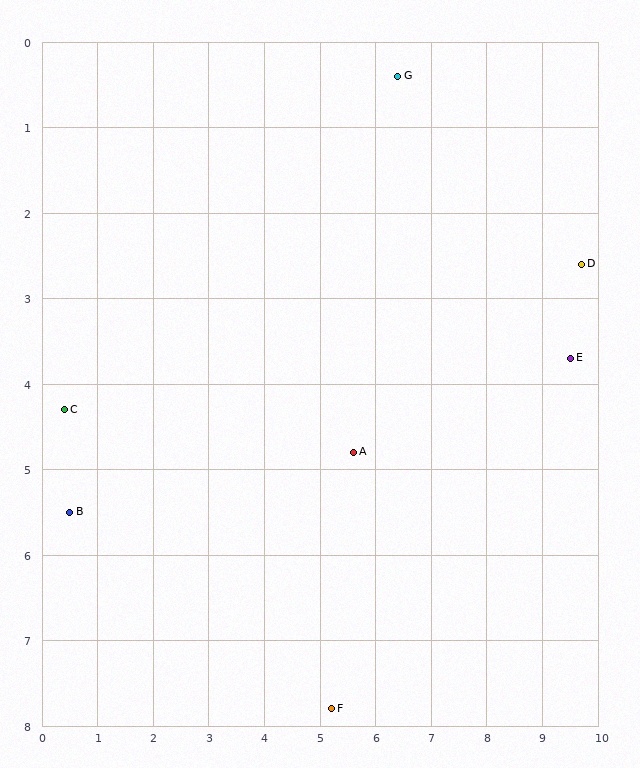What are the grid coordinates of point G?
Point G is at approximately (6.4, 0.4).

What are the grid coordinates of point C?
Point C is at approximately (0.4, 4.3).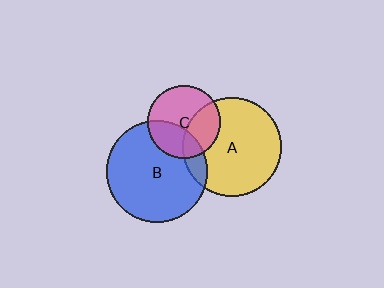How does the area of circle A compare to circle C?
Approximately 1.8 times.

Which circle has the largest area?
Circle B (blue).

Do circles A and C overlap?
Yes.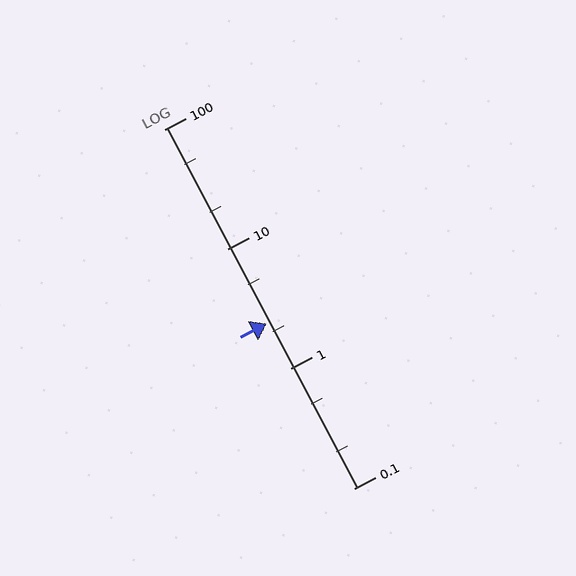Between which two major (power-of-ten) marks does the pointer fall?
The pointer is between 1 and 10.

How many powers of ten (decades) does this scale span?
The scale spans 3 decades, from 0.1 to 100.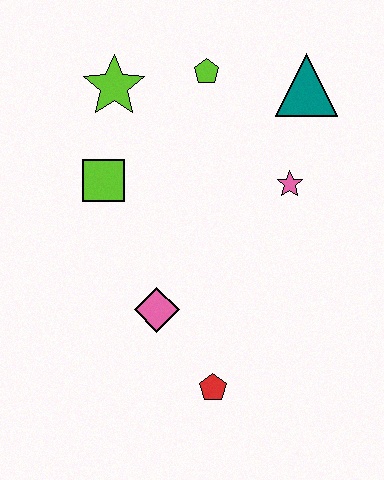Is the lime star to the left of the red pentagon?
Yes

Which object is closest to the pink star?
The teal triangle is closest to the pink star.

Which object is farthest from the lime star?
The red pentagon is farthest from the lime star.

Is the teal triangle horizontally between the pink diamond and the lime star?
No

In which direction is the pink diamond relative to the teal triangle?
The pink diamond is below the teal triangle.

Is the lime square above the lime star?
No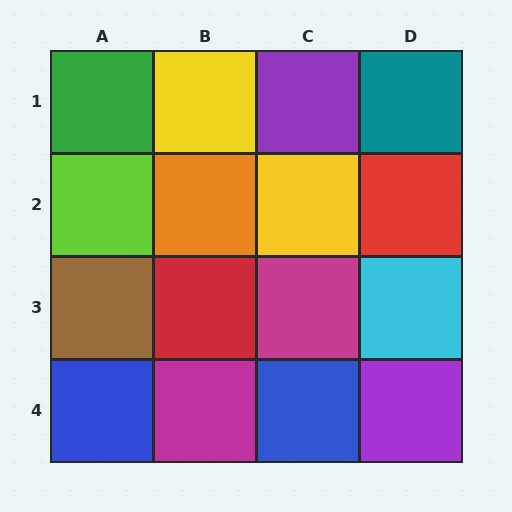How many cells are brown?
1 cell is brown.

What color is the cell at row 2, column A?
Lime.